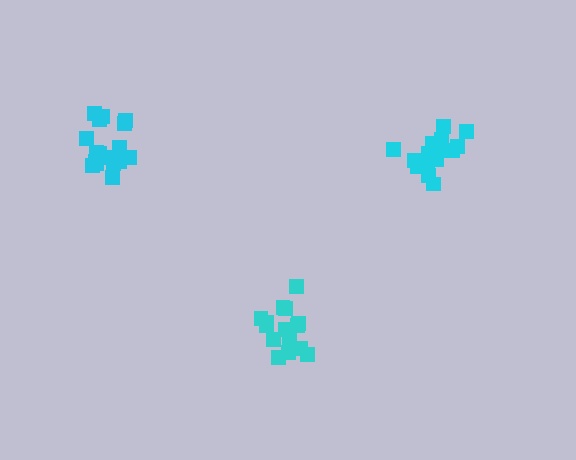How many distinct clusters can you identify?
There are 3 distinct clusters.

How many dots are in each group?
Group 1: 17 dots, Group 2: 15 dots, Group 3: 16 dots (48 total).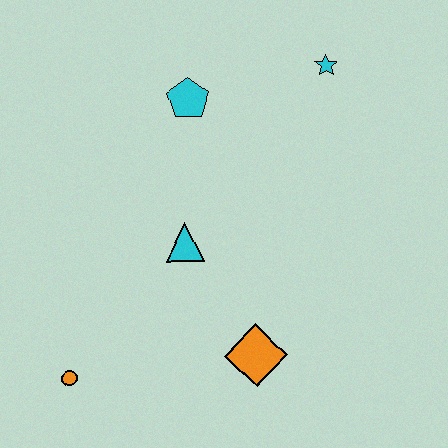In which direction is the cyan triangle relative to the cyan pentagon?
The cyan triangle is below the cyan pentagon.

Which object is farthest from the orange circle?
The cyan star is farthest from the orange circle.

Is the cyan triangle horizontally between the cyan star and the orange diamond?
No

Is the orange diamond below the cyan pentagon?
Yes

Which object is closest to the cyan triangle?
The orange diamond is closest to the cyan triangle.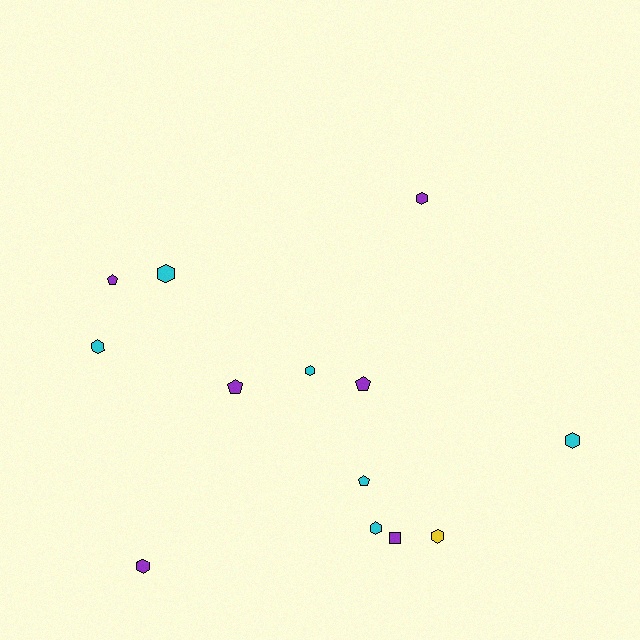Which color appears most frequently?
Purple, with 6 objects.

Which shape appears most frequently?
Hexagon, with 8 objects.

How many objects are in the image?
There are 13 objects.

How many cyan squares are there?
There are no cyan squares.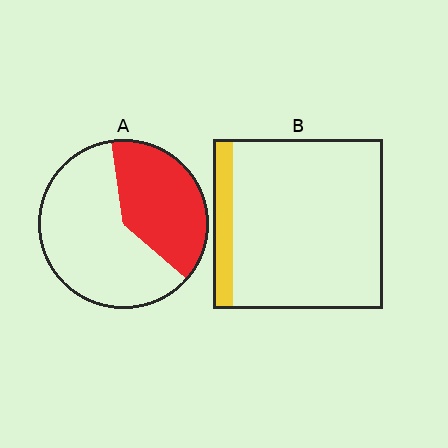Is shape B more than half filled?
No.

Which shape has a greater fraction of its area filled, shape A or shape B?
Shape A.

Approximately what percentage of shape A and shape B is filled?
A is approximately 40% and B is approximately 10%.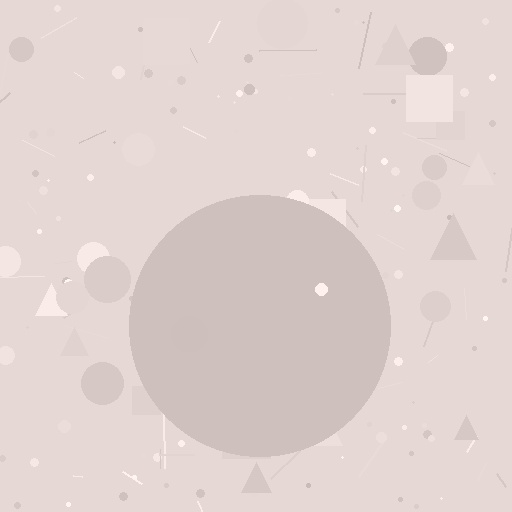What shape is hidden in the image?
A circle is hidden in the image.